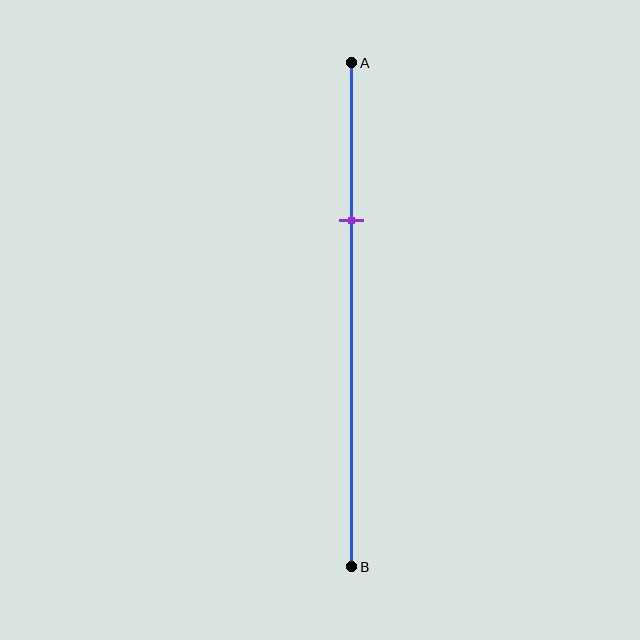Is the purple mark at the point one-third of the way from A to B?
Yes, the mark is approximately at the one-third point.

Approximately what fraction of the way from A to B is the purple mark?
The purple mark is approximately 30% of the way from A to B.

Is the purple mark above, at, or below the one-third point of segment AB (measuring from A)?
The purple mark is approximately at the one-third point of segment AB.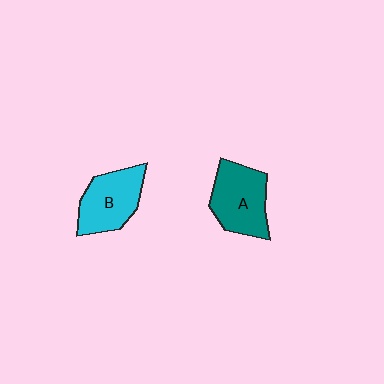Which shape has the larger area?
Shape A (teal).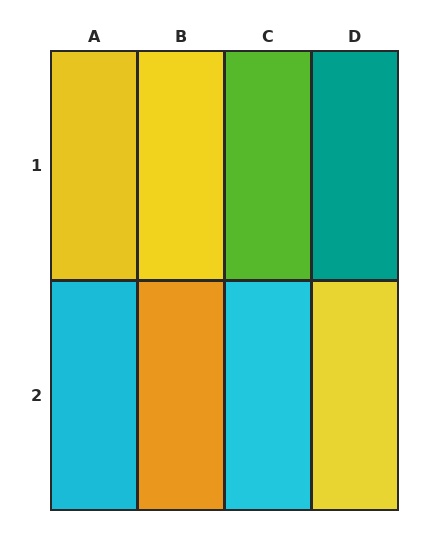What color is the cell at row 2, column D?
Yellow.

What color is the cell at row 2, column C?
Cyan.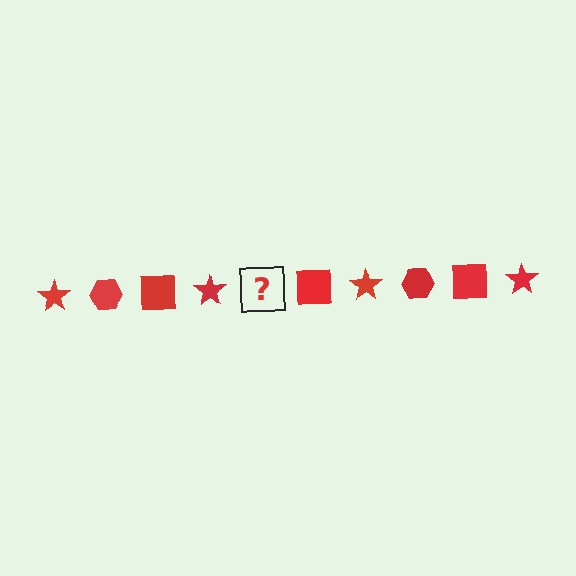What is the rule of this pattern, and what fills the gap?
The rule is that the pattern cycles through star, hexagon, square shapes in red. The gap should be filled with a red hexagon.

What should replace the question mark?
The question mark should be replaced with a red hexagon.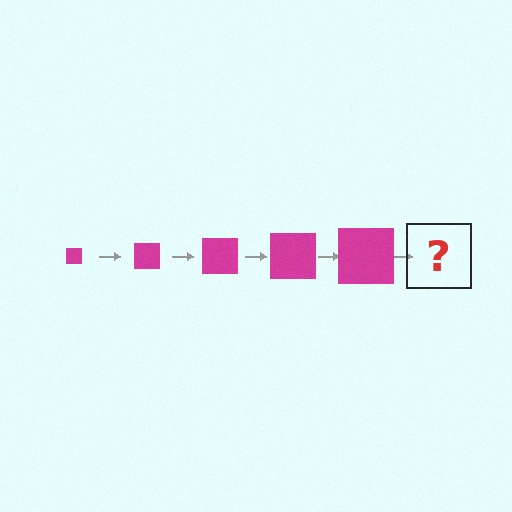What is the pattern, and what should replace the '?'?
The pattern is that the square gets progressively larger each step. The '?' should be a magenta square, larger than the previous one.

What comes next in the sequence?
The next element should be a magenta square, larger than the previous one.